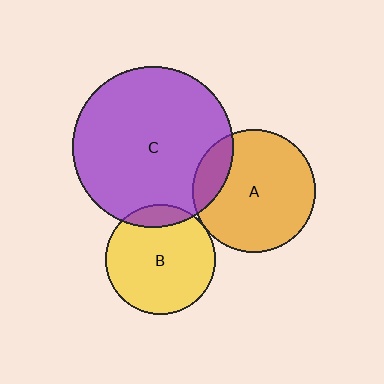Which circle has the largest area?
Circle C (purple).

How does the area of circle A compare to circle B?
Approximately 1.2 times.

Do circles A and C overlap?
Yes.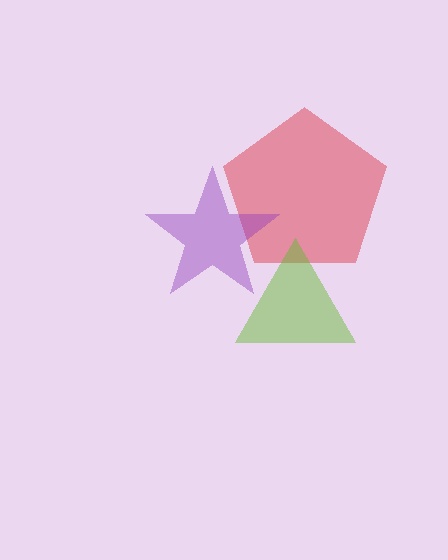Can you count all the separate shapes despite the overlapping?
Yes, there are 3 separate shapes.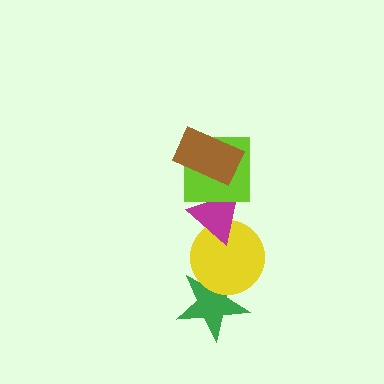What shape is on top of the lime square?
The brown rectangle is on top of the lime square.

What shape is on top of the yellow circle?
The magenta triangle is on top of the yellow circle.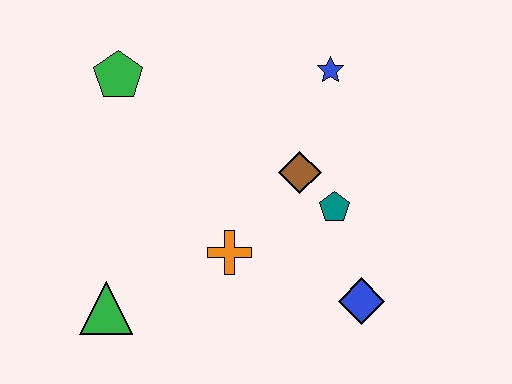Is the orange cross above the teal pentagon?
No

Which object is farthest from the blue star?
The green triangle is farthest from the blue star.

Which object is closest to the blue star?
The brown diamond is closest to the blue star.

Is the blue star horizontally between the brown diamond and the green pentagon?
No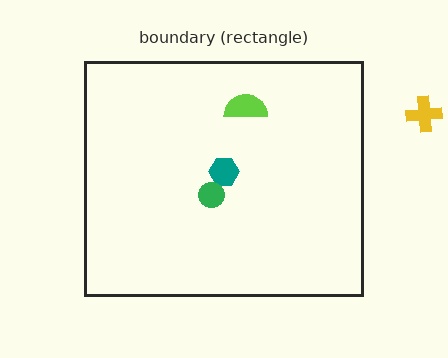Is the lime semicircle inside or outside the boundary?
Inside.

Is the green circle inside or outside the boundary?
Inside.